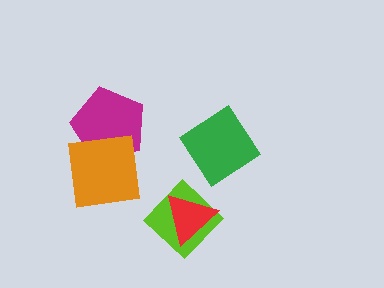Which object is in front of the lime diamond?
The red triangle is in front of the lime diamond.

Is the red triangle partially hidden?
No, no other shape covers it.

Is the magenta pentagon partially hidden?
Yes, it is partially covered by another shape.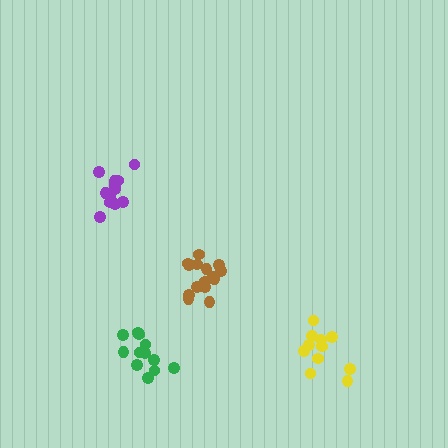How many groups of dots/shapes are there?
There are 4 groups.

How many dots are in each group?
Group 1: 11 dots, Group 2: 12 dots, Group 3: 13 dots, Group 4: 15 dots (51 total).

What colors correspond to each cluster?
The clusters are colored: yellow, purple, green, brown.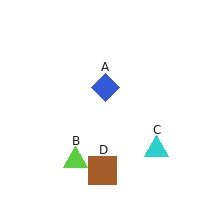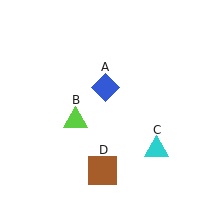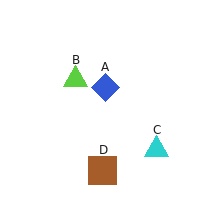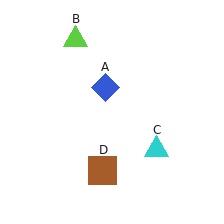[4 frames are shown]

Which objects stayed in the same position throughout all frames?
Blue diamond (object A) and cyan triangle (object C) and brown square (object D) remained stationary.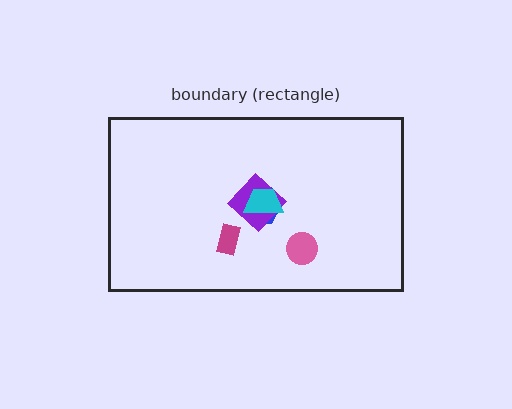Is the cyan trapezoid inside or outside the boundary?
Inside.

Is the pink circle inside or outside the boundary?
Inside.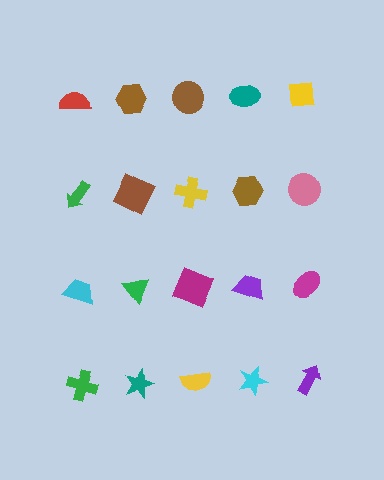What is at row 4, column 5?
A purple arrow.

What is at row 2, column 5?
A pink circle.